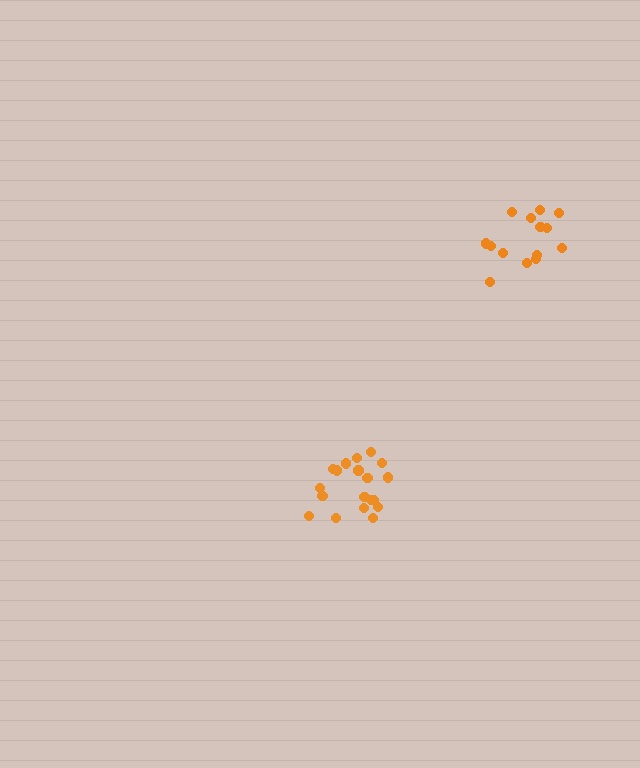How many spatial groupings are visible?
There are 2 spatial groupings.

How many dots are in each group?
Group 1: 19 dots, Group 2: 14 dots (33 total).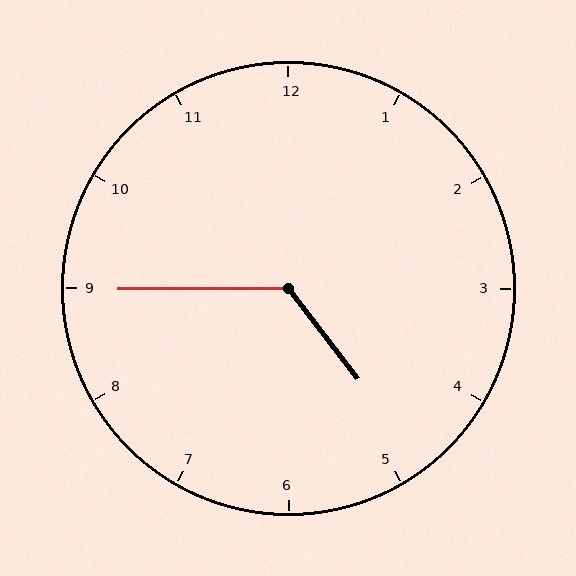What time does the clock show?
4:45.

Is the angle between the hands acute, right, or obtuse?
It is obtuse.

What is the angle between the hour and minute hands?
Approximately 128 degrees.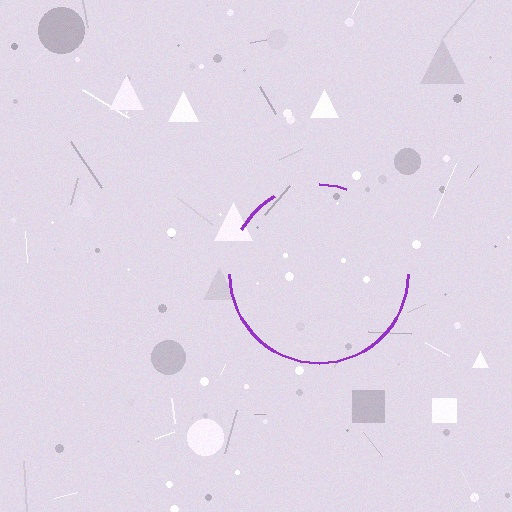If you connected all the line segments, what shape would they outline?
They would outline a circle.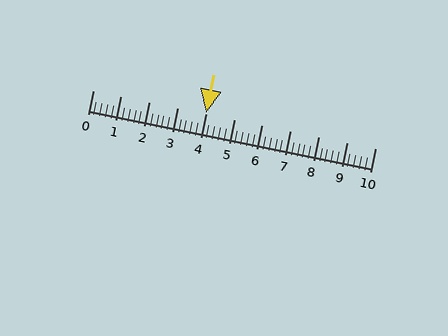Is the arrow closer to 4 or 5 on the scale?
The arrow is closer to 4.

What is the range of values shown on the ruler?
The ruler shows values from 0 to 10.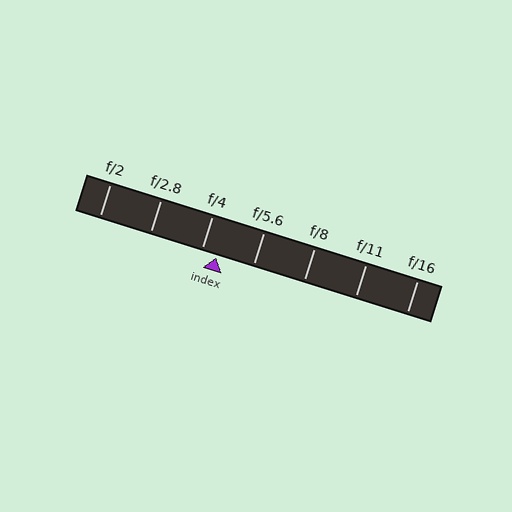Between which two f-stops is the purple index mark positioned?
The index mark is between f/4 and f/5.6.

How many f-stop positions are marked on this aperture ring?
There are 7 f-stop positions marked.